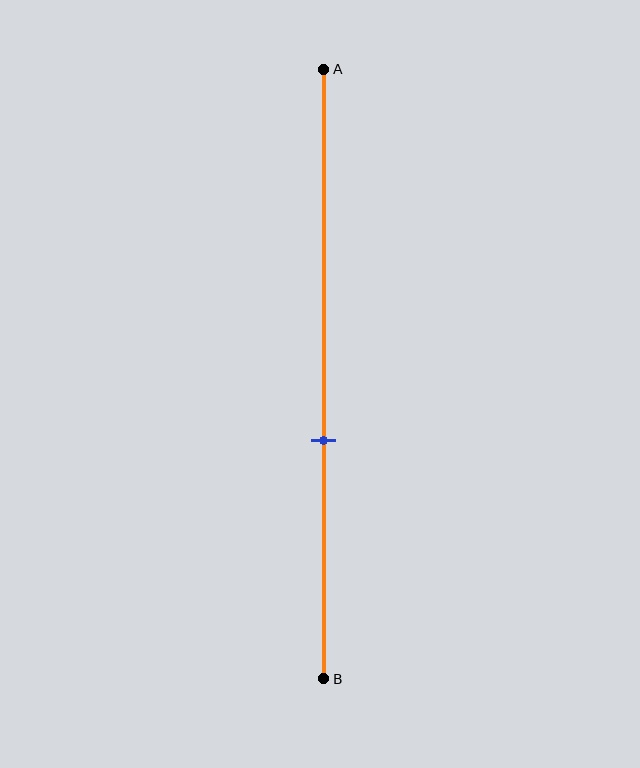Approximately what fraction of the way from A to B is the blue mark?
The blue mark is approximately 60% of the way from A to B.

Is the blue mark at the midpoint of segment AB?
No, the mark is at about 60% from A, not at the 50% midpoint.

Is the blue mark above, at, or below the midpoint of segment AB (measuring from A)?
The blue mark is below the midpoint of segment AB.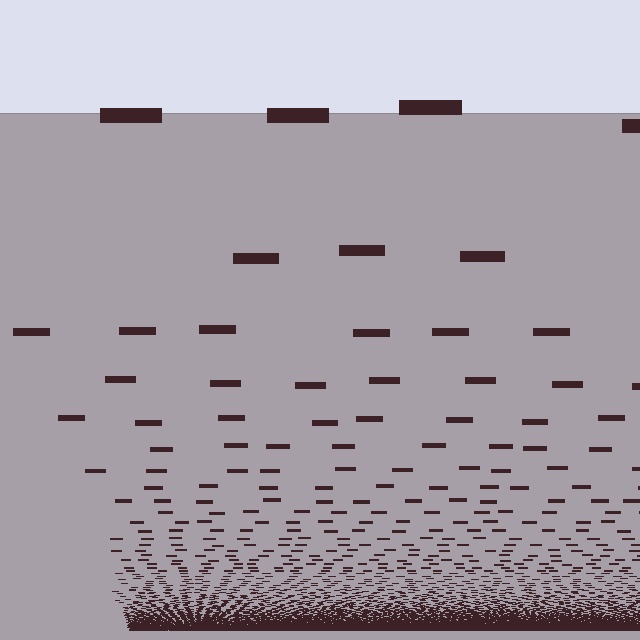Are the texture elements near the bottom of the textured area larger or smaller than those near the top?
Smaller. The gradient is inverted — elements near the bottom are smaller and denser.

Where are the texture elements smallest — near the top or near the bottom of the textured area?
Near the bottom.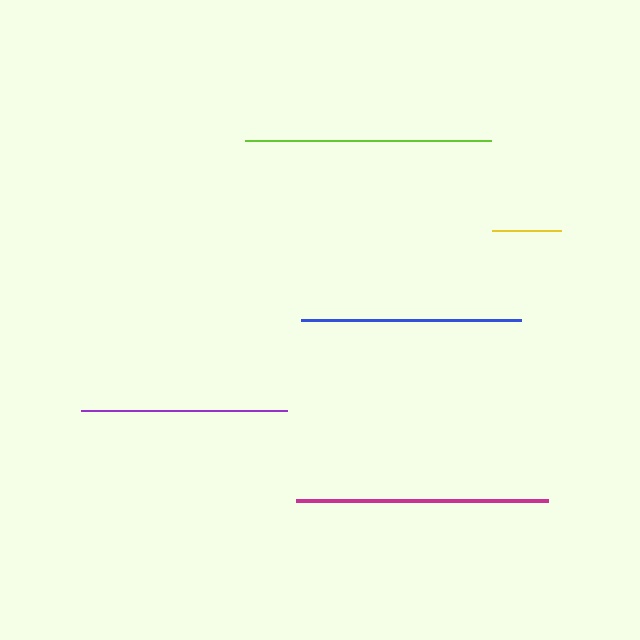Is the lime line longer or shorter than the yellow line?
The lime line is longer than the yellow line.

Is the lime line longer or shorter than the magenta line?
The magenta line is longer than the lime line.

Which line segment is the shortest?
The yellow line is the shortest at approximately 70 pixels.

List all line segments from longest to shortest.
From longest to shortest: magenta, lime, blue, purple, yellow.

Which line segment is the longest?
The magenta line is the longest at approximately 253 pixels.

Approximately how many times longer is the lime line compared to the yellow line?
The lime line is approximately 3.5 times the length of the yellow line.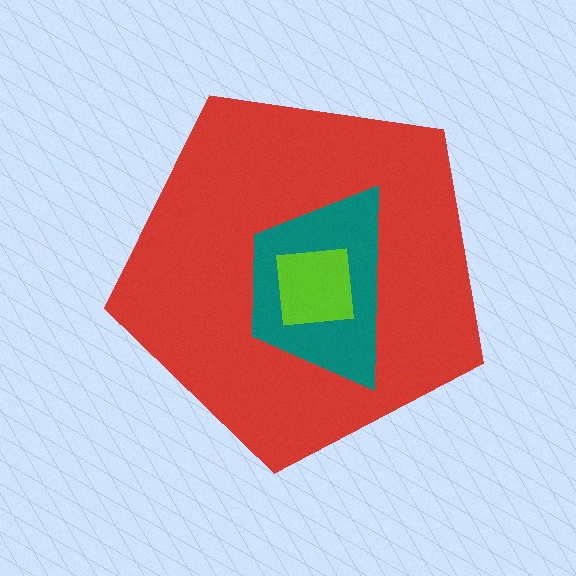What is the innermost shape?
The lime square.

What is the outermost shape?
The red pentagon.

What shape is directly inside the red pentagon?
The teal trapezoid.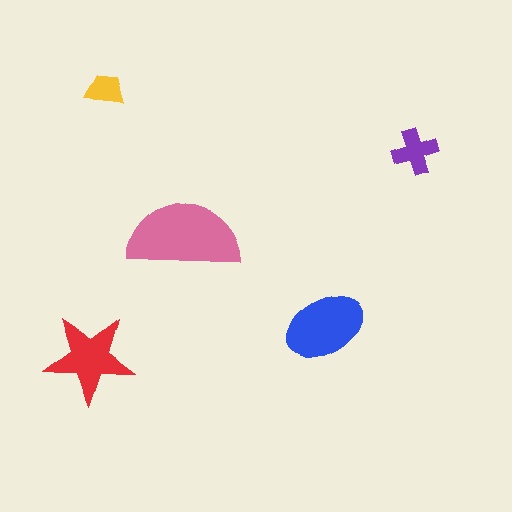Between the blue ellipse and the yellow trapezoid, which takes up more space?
The blue ellipse.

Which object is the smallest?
The yellow trapezoid.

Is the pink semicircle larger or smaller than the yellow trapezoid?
Larger.